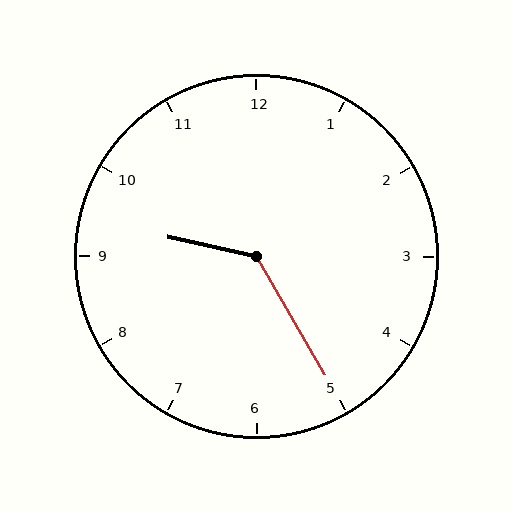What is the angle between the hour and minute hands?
Approximately 132 degrees.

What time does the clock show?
9:25.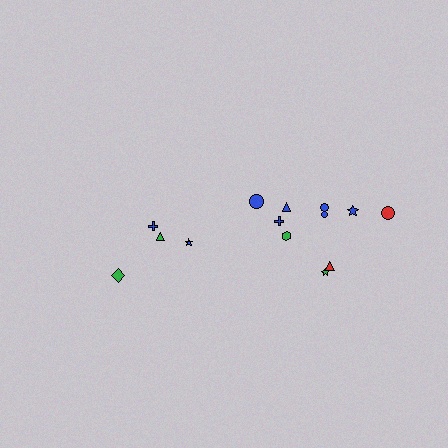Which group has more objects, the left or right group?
The right group.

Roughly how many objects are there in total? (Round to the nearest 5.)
Roughly 15 objects in total.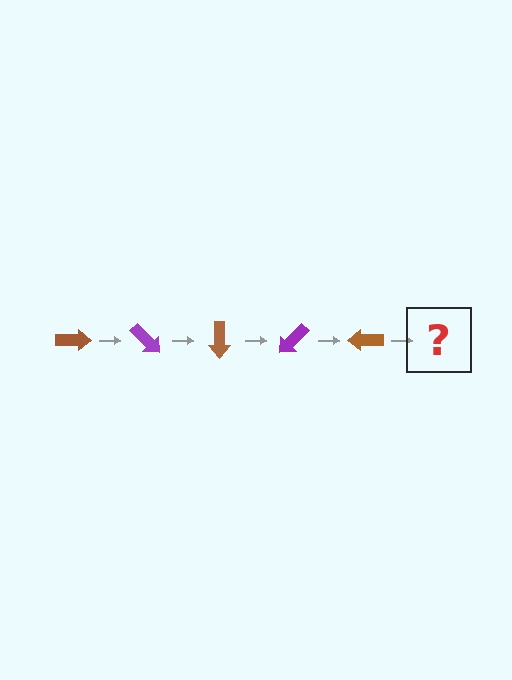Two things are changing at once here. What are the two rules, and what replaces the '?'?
The two rules are that it rotates 45 degrees each step and the color cycles through brown and purple. The '?' should be a purple arrow, rotated 225 degrees from the start.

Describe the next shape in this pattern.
It should be a purple arrow, rotated 225 degrees from the start.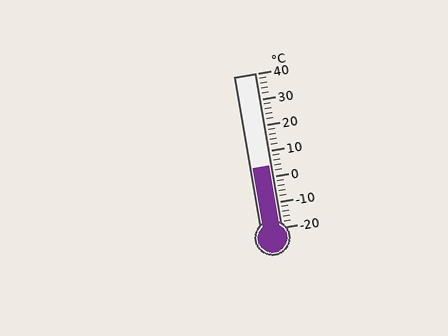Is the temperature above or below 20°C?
The temperature is below 20°C.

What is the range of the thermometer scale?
The thermometer scale ranges from -20°C to 40°C.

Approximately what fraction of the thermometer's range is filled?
The thermometer is filled to approximately 40% of its range.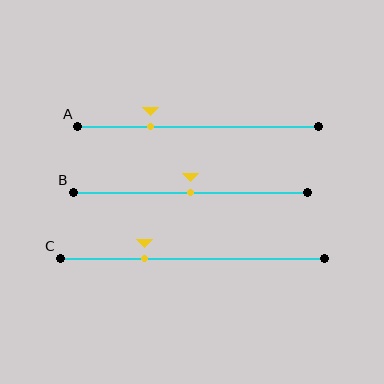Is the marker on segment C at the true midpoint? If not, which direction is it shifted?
No, the marker on segment C is shifted to the left by about 18% of the segment length.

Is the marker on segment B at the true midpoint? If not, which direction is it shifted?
Yes, the marker on segment B is at the true midpoint.